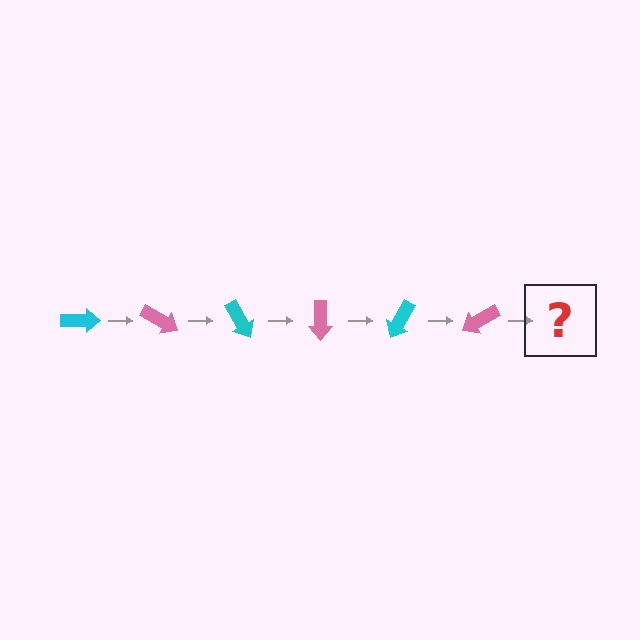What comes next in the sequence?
The next element should be a cyan arrow, rotated 180 degrees from the start.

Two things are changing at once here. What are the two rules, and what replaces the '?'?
The two rules are that it rotates 30 degrees each step and the color cycles through cyan and pink. The '?' should be a cyan arrow, rotated 180 degrees from the start.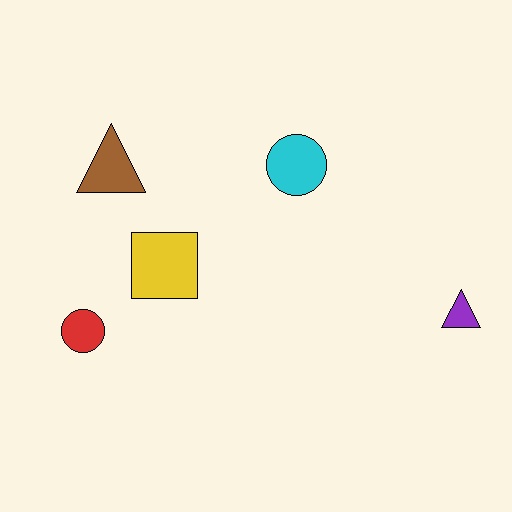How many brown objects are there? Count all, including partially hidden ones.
There is 1 brown object.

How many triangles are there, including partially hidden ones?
There are 2 triangles.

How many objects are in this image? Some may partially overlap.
There are 5 objects.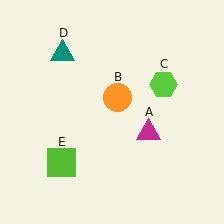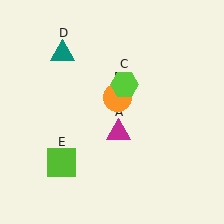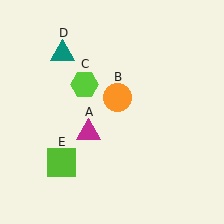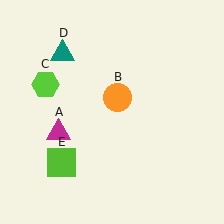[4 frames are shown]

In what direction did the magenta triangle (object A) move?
The magenta triangle (object A) moved left.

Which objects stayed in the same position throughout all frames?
Orange circle (object B) and teal triangle (object D) and lime square (object E) remained stationary.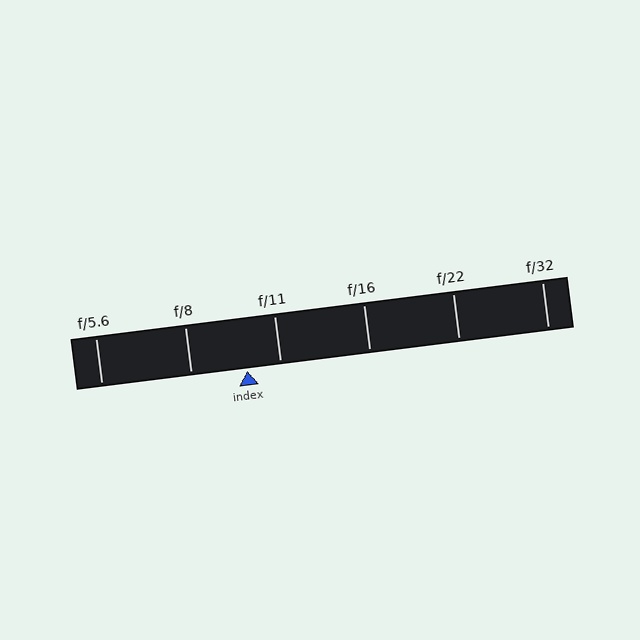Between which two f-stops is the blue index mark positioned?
The index mark is between f/8 and f/11.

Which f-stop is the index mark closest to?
The index mark is closest to f/11.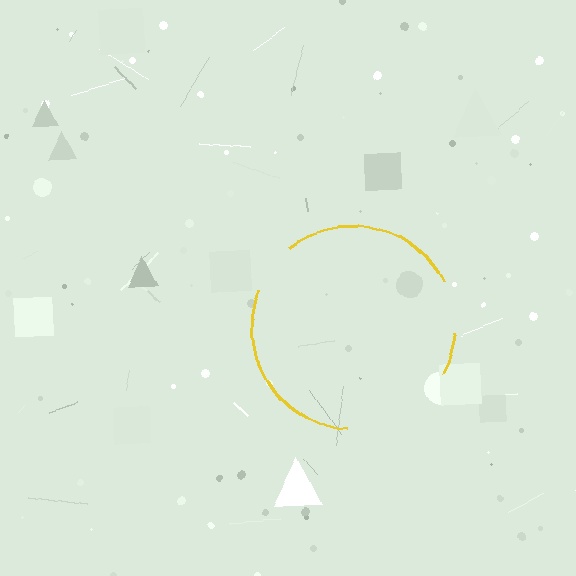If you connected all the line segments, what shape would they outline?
They would outline a circle.